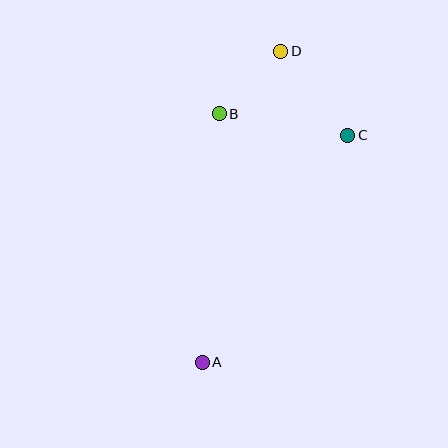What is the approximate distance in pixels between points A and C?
The distance between A and C is approximately 270 pixels.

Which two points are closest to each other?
Points B and D are closest to each other.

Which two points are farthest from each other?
Points A and D are farthest from each other.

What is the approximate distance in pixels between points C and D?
The distance between C and D is approximately 107 pixels.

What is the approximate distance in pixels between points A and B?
The distance between A and B is approximately 249 pixels.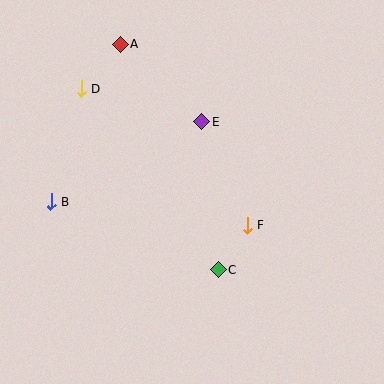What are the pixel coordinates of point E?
Point E is at (202, 121).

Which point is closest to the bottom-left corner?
Point B is closest to the bottom-left corner.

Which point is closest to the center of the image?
Point F at (248, 225) is closest to the center.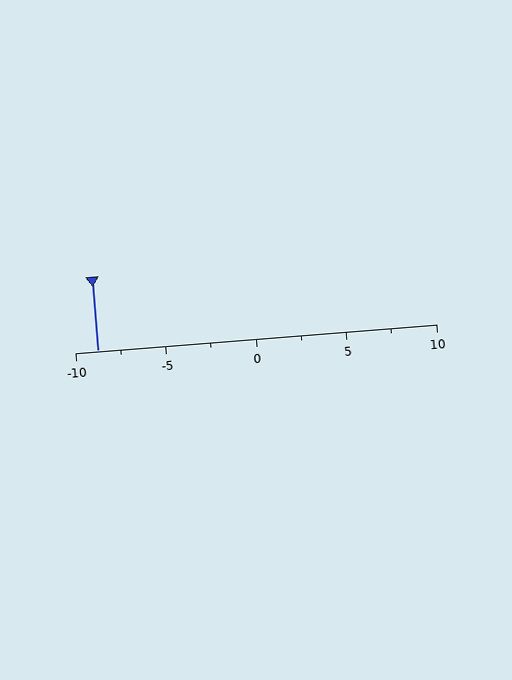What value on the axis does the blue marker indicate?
The marker indicates approximately -8.8.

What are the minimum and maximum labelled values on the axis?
The axis runs from -10 to 10.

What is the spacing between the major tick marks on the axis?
The major ticks are spaced 5 apart.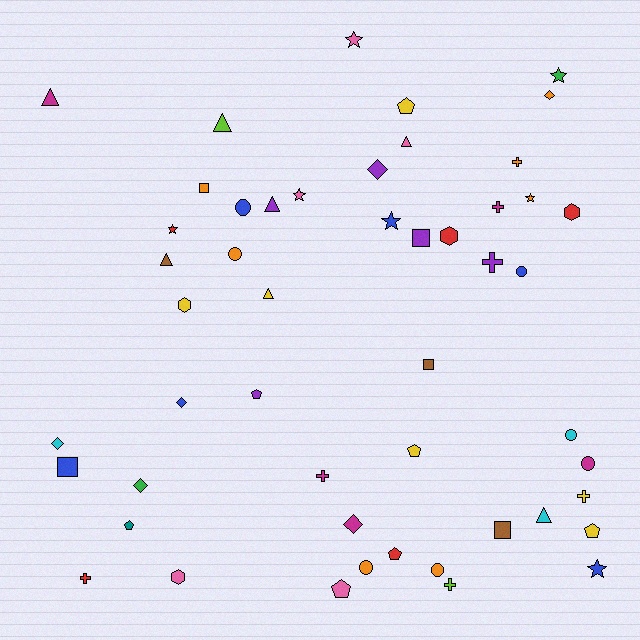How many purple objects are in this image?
There are 5 purple objects.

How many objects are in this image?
There are 50 objects.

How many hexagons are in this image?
There are 4 hexagons.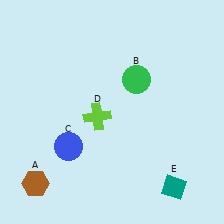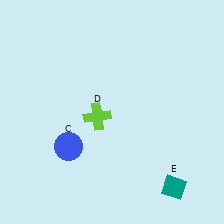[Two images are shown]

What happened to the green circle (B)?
The green circle (B) was removed in Image 2. It was in the top-right area of Image 1.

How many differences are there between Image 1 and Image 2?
There are 2 differences between the two images.